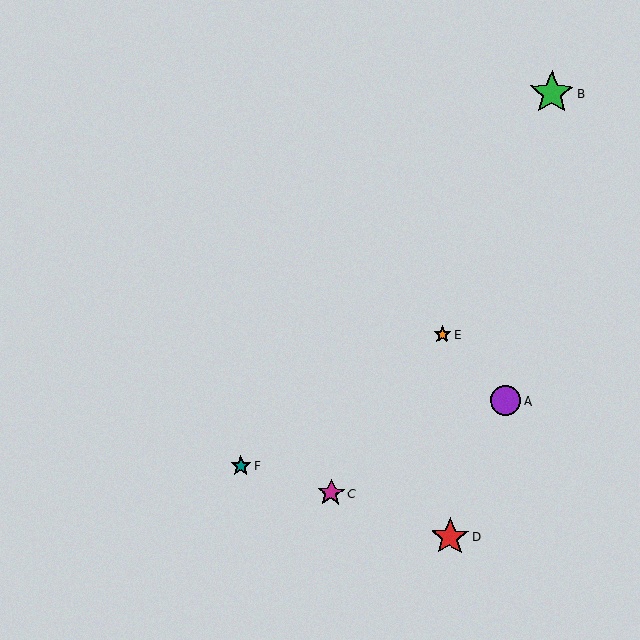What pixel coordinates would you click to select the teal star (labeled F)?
Click at (241, 466) to select the teal star F.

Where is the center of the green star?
The center of the green star is at (552, 93).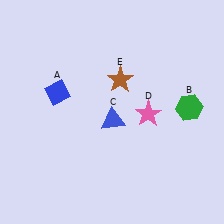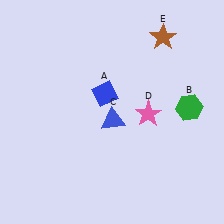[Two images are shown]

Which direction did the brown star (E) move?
The brown star (E) moved right.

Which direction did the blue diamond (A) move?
The blue diamond (A) moved right.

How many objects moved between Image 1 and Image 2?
2 objects moved between the two images.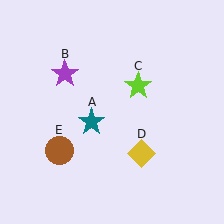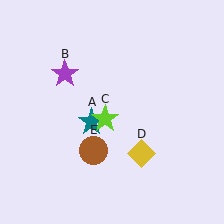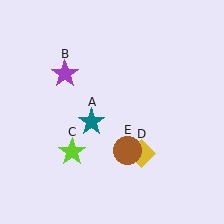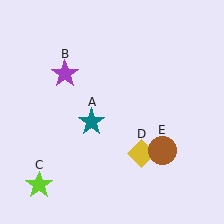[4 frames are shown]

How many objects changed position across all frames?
2 objects changed position: lime star (object C), brown circle (object E).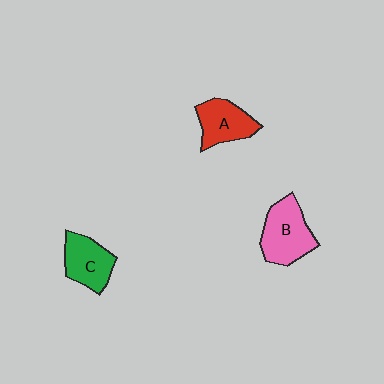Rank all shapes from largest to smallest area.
From largest to smallest: B (pink), C (green), A (red).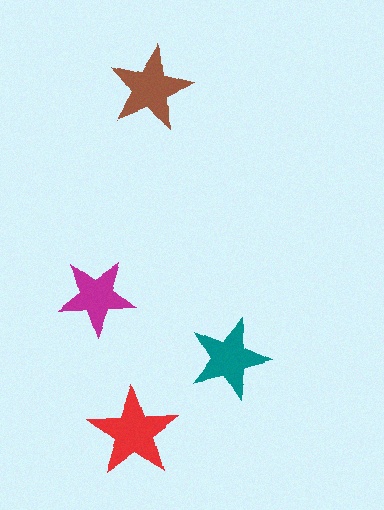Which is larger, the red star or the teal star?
The red one.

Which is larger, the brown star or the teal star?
The brown one.